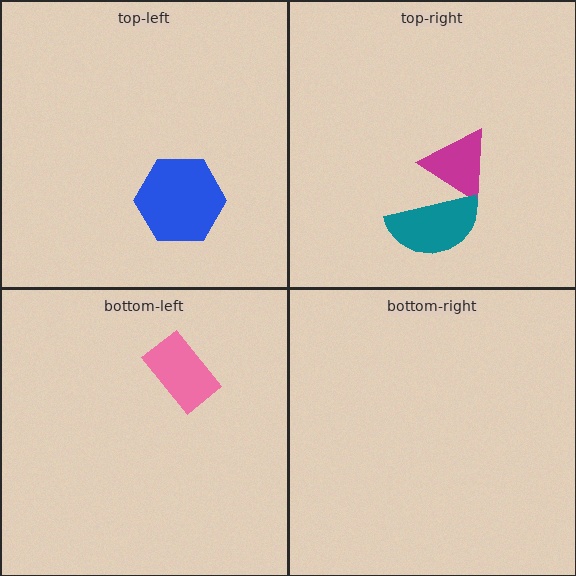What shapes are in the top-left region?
The blue hexagon.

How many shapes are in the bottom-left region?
1.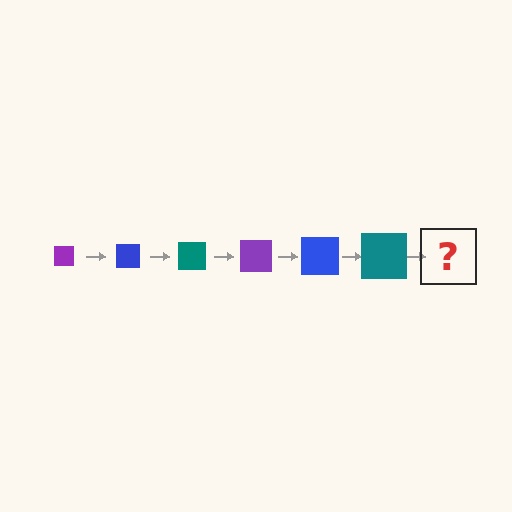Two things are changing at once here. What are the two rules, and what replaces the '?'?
The two rules are that the square grows larger each step and the color cycles through purple, blue, and teal. The '?' should be a purple square, larger than the previous one.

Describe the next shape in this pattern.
It should be a purple square, larger than the previous one.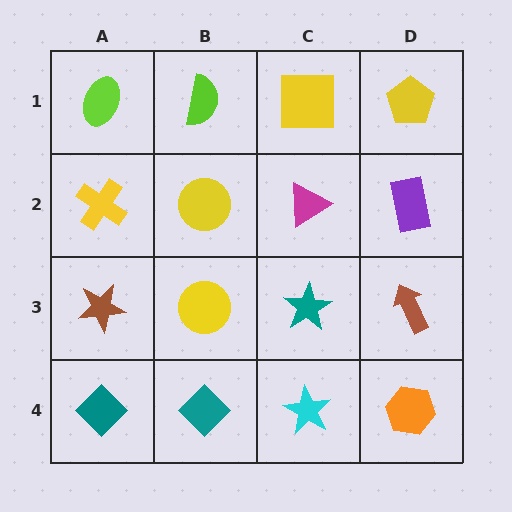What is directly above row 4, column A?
A brown star.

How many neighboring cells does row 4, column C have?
3.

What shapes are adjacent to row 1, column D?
A purple rectangle (row 2, column D), a yellow square (row 1, column C).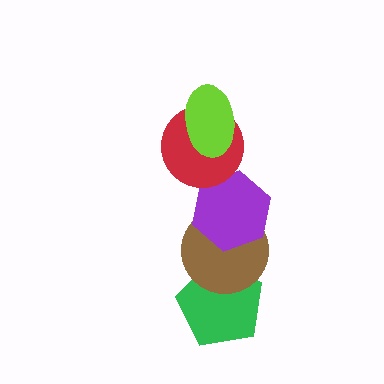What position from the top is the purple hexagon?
The purple hexagon is 3rd from the top.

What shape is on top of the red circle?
The lime ellipse is on top of the red circle.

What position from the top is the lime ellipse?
The lime ellipse is 1st from the top.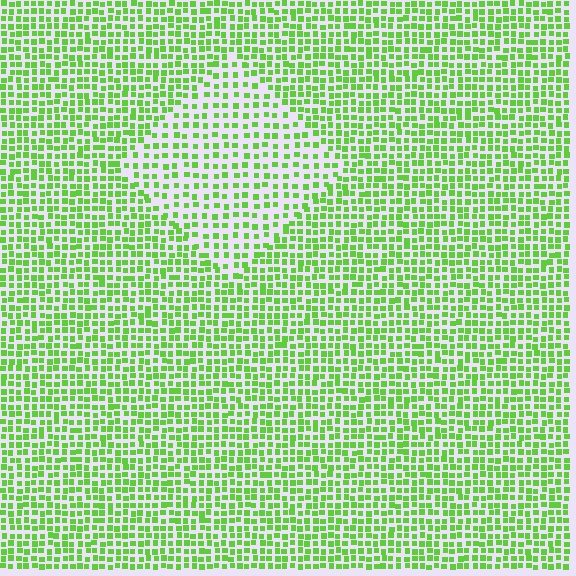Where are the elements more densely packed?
The elements are more densely packed outside the diamond boundary.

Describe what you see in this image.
The image contains small lime elements arranged at two different densities. A diamond-shaped region is visible where the elements are less densely packed than the surrounding area.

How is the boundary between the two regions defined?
The boundary is defined by a change in element density (approximately 1.7x ratio). All elements are the same color, size, and shape.